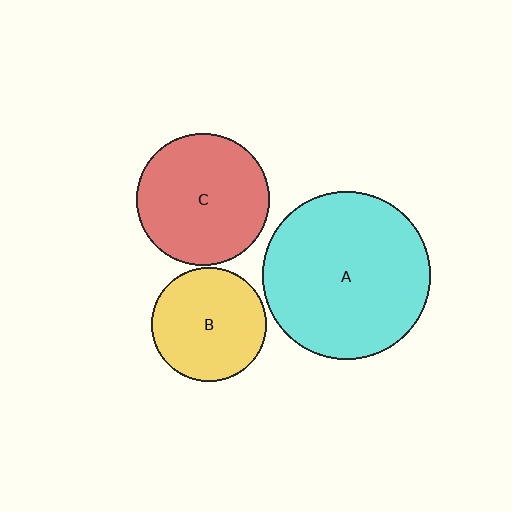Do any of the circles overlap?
No, none of the circles overlap.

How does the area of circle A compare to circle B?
Approximately 2.1 times.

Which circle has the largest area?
Circle A (cyan).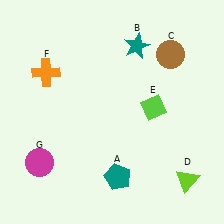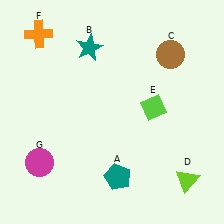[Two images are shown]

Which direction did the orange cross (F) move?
The orange cross (F) moved up.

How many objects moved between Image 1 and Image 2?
2 objects moved between the two images.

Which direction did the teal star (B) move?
The teal star (B) moved left.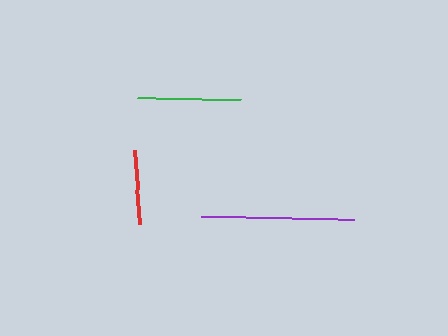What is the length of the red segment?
The red segment is approximately 74 pixels long.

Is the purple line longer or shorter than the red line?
The purple line is longer than the red line.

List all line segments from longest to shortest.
From longest to shortest: purple, green, red.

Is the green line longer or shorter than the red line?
The green line is longer than the red line.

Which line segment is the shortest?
The red line is the shortest at approximately 74 pixels.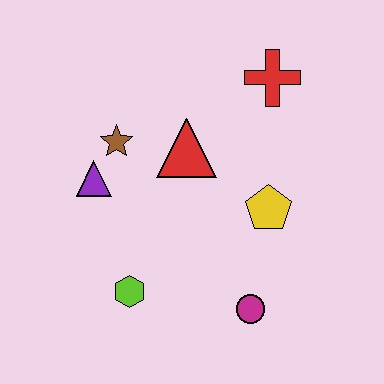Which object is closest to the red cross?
The red triangle is closest to the red cross.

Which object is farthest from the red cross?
The lime hexagon is farthest from the red cross.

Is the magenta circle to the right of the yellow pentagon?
No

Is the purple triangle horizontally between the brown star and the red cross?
No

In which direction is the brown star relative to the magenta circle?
The brown star is above the magenta circle.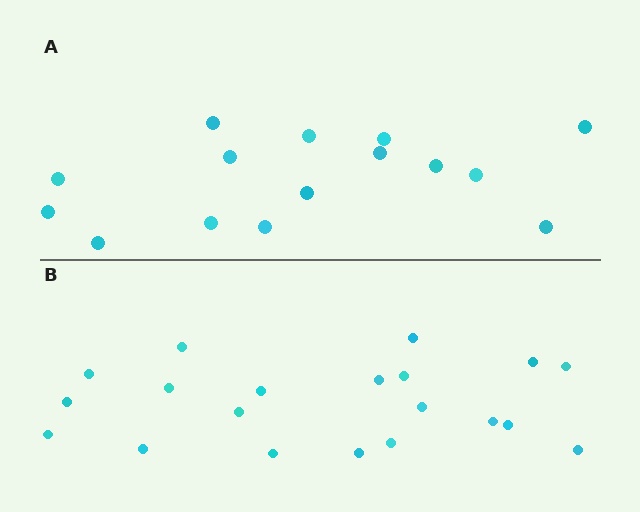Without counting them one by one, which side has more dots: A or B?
Region B (the bottom region) has more dots.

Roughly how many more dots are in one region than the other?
Region B has about 5 more dots than region A.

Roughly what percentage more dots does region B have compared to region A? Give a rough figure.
About 35% more.